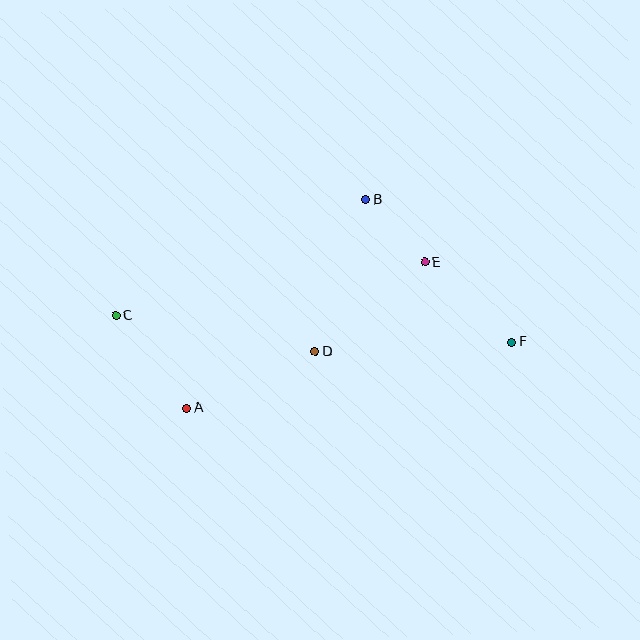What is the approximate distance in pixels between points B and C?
The distance between B and C is approximately 276 pixels.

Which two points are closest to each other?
Points B and E are closest to each other.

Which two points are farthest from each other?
Points C and F are farthest from each other.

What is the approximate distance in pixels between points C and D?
The distance between C and D is approximately 203 pixels.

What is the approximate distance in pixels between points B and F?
The distance between B and F is approximately 204 pixels.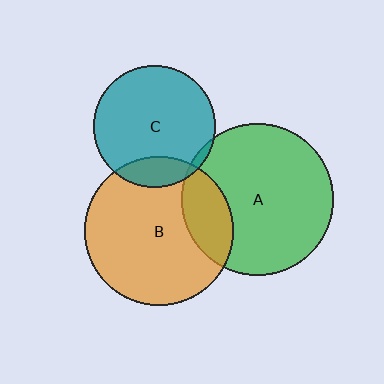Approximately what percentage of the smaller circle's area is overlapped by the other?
Approximately 15%.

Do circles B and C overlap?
Yes.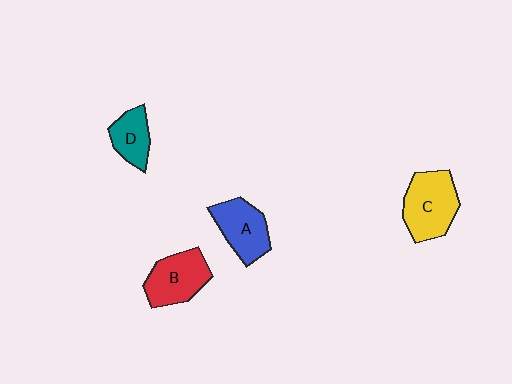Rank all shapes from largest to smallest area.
From largest to smallest: C (yellow), B (red), A (blue), D (teal).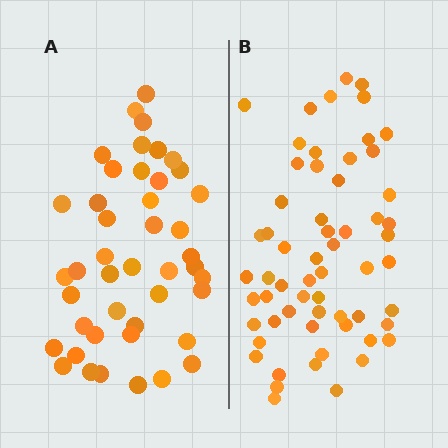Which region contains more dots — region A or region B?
Region B (the right region) has more dots.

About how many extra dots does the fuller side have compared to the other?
Region B has approximately 15 more dots than region A.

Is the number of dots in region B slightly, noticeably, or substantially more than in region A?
Region B has noticeably more, but not dramatically so. The ratio is roughly 1.4 to 1.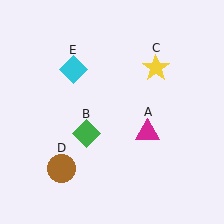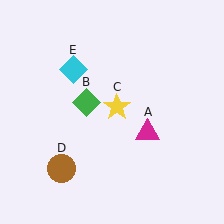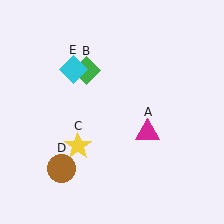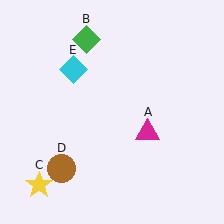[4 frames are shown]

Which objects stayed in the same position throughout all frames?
Magenta triangle (object A) and brown circle (object D) and cyan diamond (object E) remained stationary.